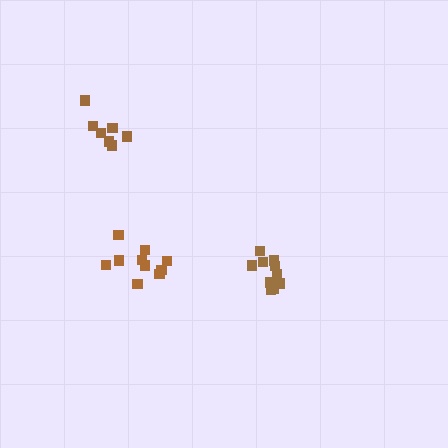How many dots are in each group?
Group 1: 10 dots, Group 2: 10 dots, Group 3: 7 dots (27 total).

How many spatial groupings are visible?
There are 3 spatial groupings.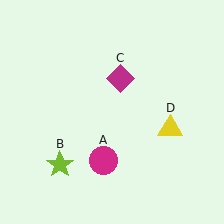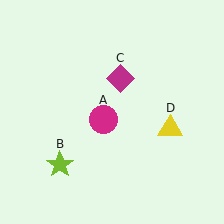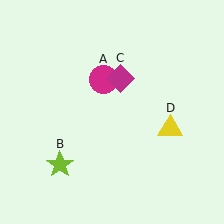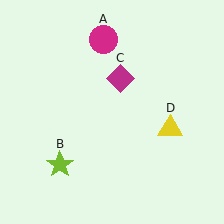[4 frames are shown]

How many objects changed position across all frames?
1 object changed position: magenta circle (object A).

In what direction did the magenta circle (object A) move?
The magenta circle (object A) moved up.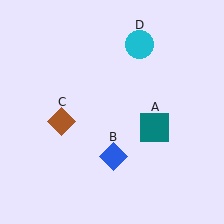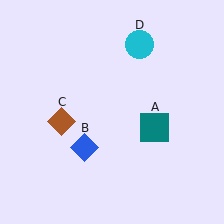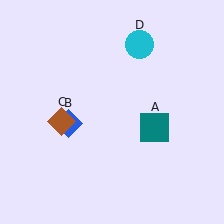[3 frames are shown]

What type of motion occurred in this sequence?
The blue diamond (object B) rotated clockwise around the center of the scene.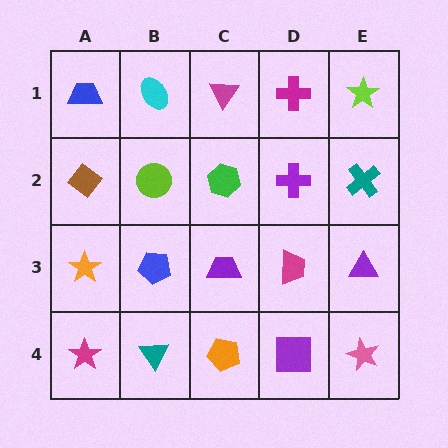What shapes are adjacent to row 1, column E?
A teal cross (row 2, column E), a magenta cross (row 1, column D).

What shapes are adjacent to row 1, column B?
A lime circle (row 2, column B), a blue trapezoid (row 1, column A), a magenta triangle (row 1, column C).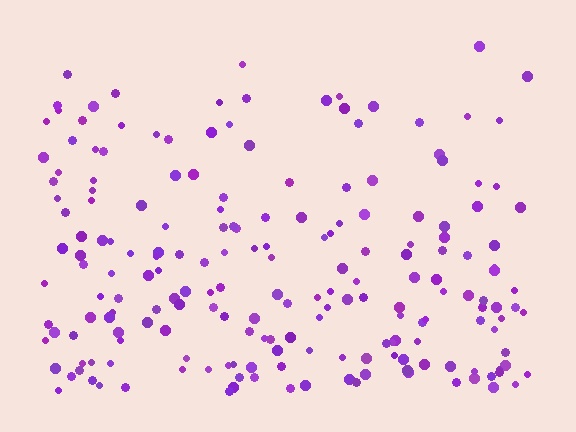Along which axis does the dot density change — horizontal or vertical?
Vertical.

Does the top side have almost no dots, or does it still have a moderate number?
Still a moderate number, just noticeably fewer than the bottom.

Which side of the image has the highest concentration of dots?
The bottom.